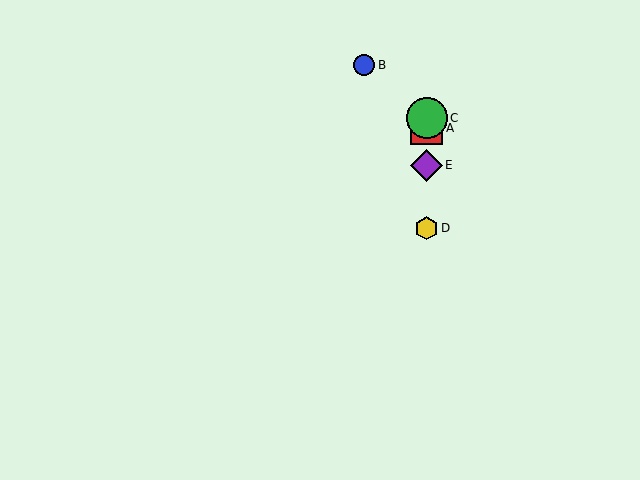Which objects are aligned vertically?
Objects A, C, D, E are aligned vertically.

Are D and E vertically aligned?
Yes, both are at x≈427.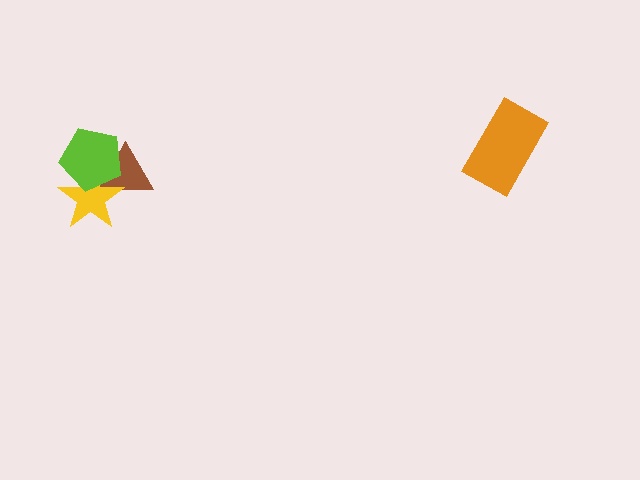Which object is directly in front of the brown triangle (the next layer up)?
The yellow star is directly in front of the brown triangle.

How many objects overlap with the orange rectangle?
0 objects overlap with the orange rectangle.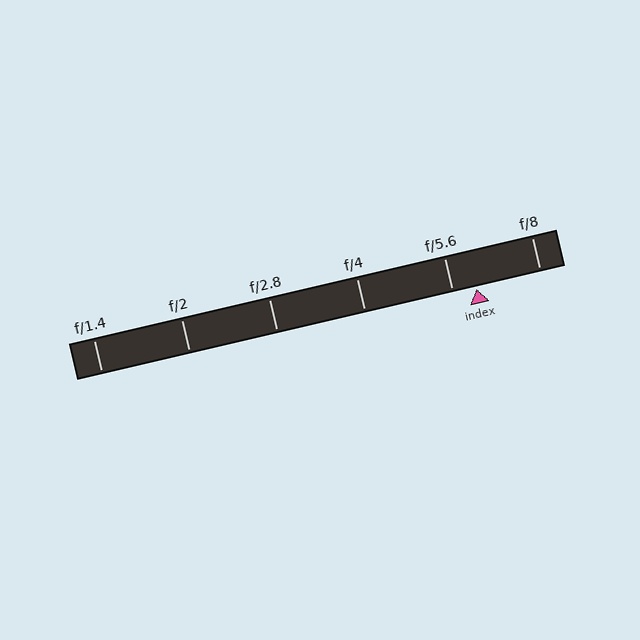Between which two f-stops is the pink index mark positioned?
The index mark is between f/5.6 and f/8.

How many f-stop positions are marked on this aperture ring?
There are 6 f-stop positions marked.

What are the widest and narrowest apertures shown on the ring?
The widest aperture shown is f/1.4 and the narrowest is f/8.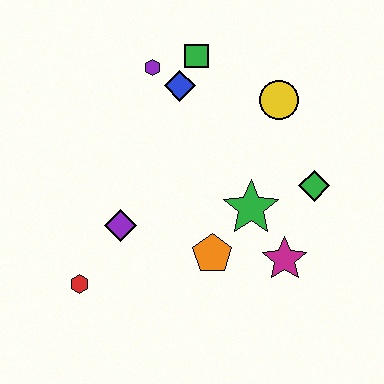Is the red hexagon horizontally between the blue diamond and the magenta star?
No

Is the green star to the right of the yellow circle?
No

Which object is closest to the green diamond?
The green star is closest to the green diamond.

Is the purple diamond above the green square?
No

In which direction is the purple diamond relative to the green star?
The purple diamond is to the left of the green star.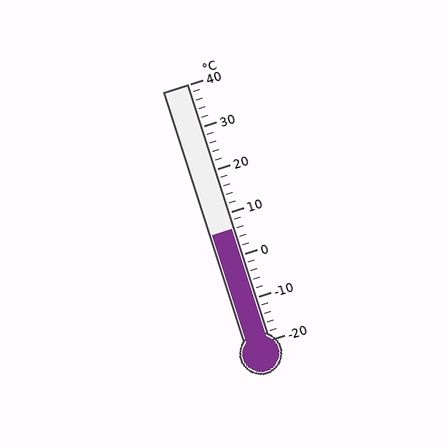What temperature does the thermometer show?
The thermometer shows approximately 6°C.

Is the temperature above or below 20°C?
The temperature is below 20°C.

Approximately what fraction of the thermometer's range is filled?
The thermometer is filled to approximately 45% of its range.